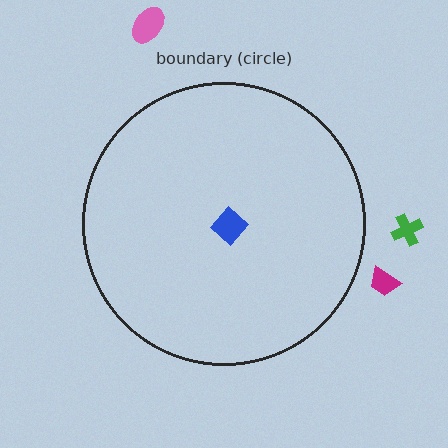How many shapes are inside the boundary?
1 inside, 3 outside.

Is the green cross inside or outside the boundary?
Outside.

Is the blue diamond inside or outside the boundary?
Inside.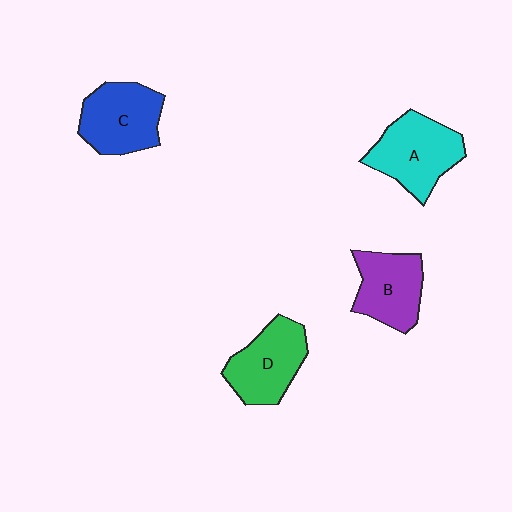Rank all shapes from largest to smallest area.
From largest to smallest: A (cyan), C (blue), D (green), B (purple).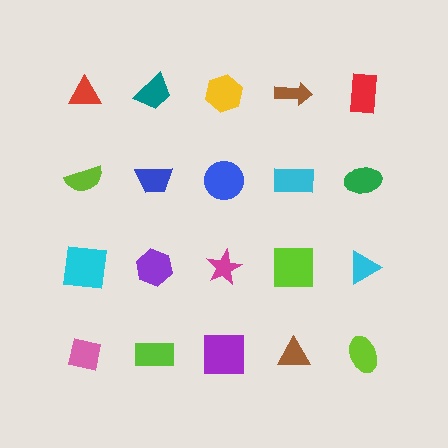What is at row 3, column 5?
A cyan triangle.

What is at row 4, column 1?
A pink square.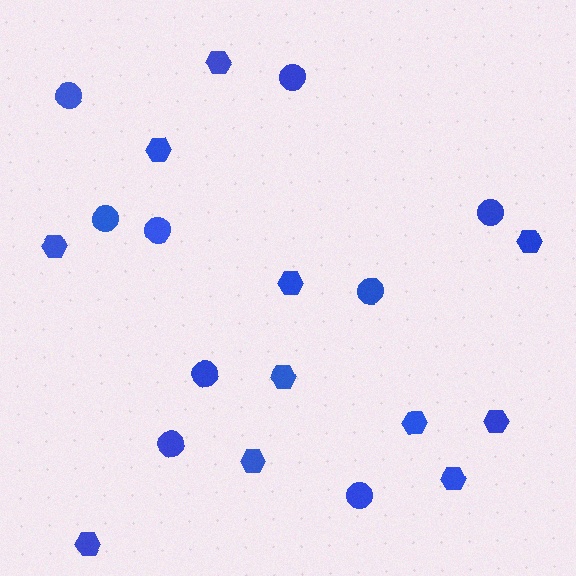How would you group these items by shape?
There are 2 groups: one group of circles (9) and one group of hexagons (11).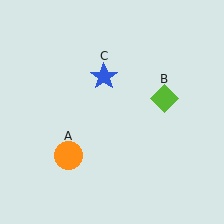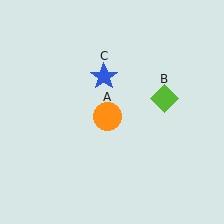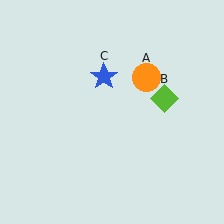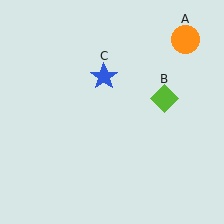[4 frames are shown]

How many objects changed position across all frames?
1 object changed position: orange circle (object A).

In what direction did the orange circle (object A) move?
The orange circle (object A) moved up and to the right.